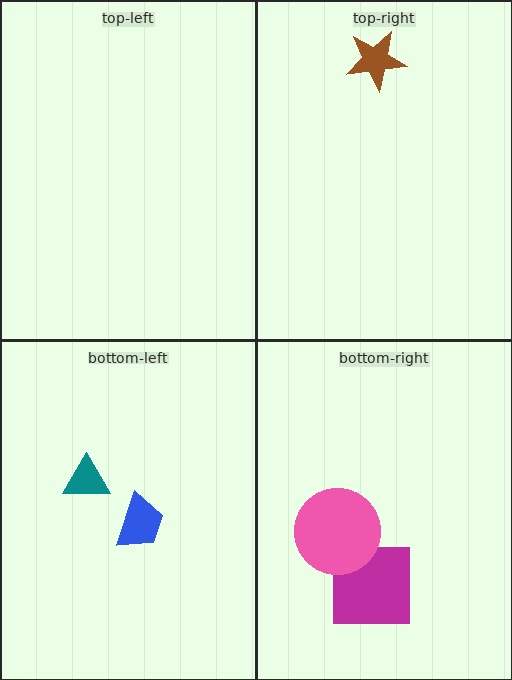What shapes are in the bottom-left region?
The teal triangle, the blue trapezoid.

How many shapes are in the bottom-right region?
2.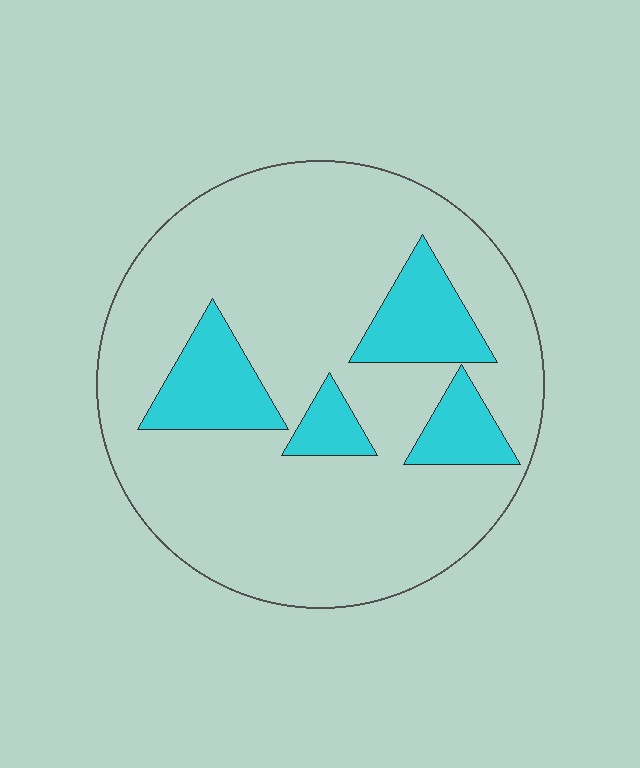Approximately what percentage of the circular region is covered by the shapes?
Approximately 20%.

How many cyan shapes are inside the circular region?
4.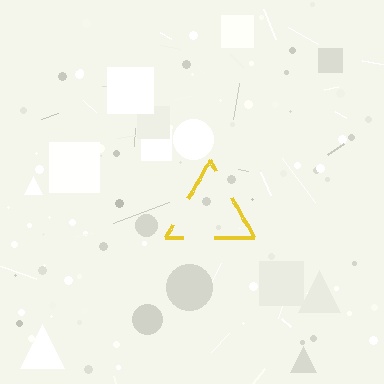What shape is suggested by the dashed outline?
The dashed outline suggests a triangle.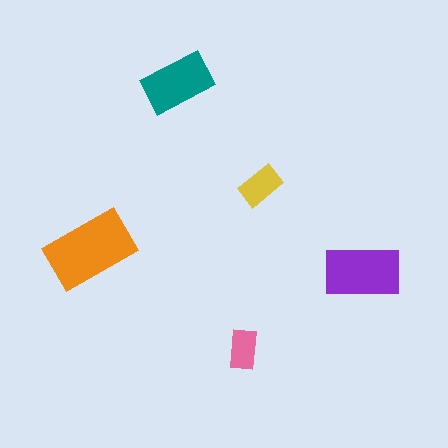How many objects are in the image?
There are 5 objects in the image.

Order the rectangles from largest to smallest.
the orange one, the purple one, the teal one, the yellow one, the pink one.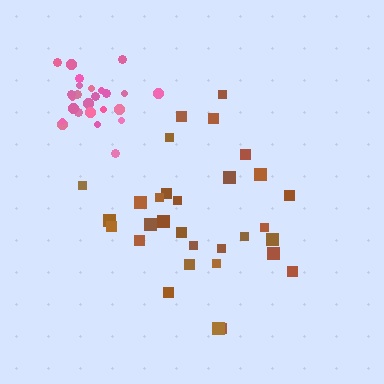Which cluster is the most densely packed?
Pink.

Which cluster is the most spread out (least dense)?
Brown.